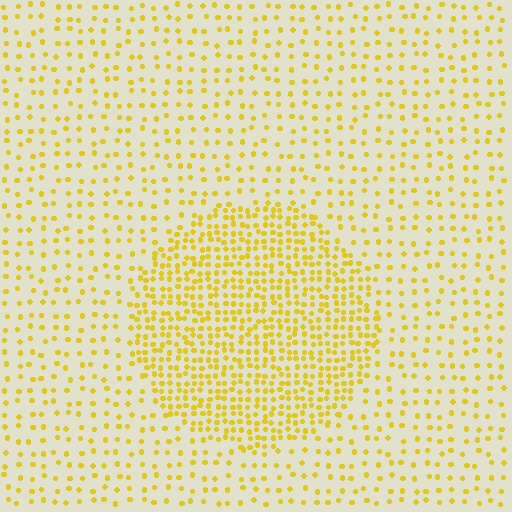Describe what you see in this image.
The image contains small yellow elements arranged at two different densities. A circle-shaped region is visible where the elements are more densely packed than the surrounding area.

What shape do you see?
I see a circle.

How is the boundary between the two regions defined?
The boundary is defined by a change in element density (approximately 2.5x ratio). All elements are the same color, size, and shape.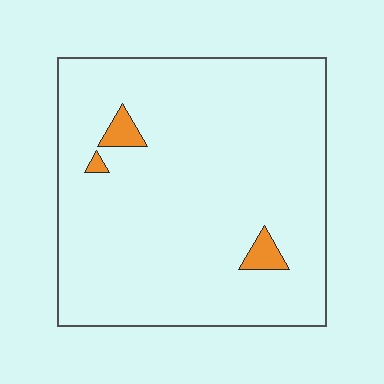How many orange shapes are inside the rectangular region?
3.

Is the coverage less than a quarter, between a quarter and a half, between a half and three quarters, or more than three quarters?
Less than a quarter.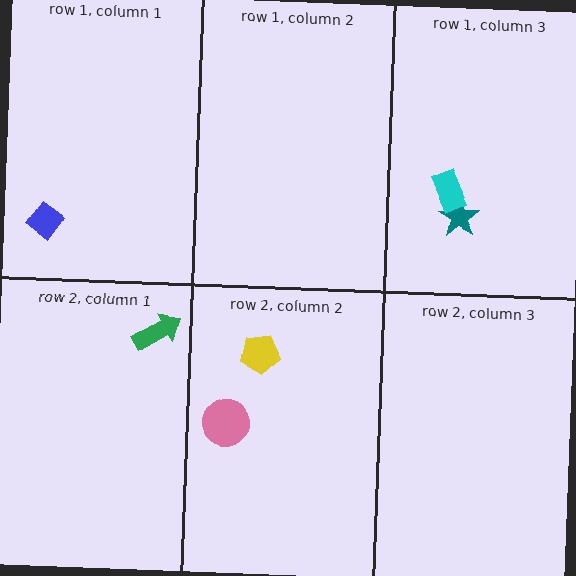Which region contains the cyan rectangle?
The row 1, column 3 region.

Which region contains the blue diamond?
The row 1, column 1 region.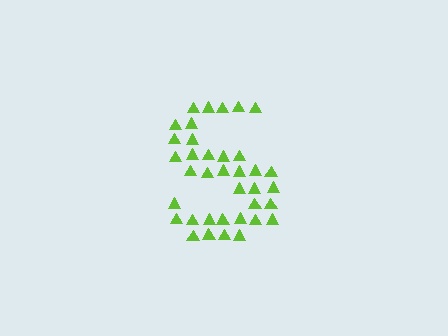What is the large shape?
The large shape is the letter S.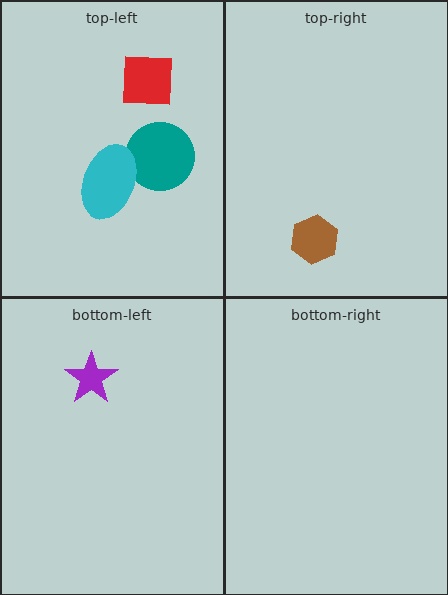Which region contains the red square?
The top-left region.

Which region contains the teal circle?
The top-left region.